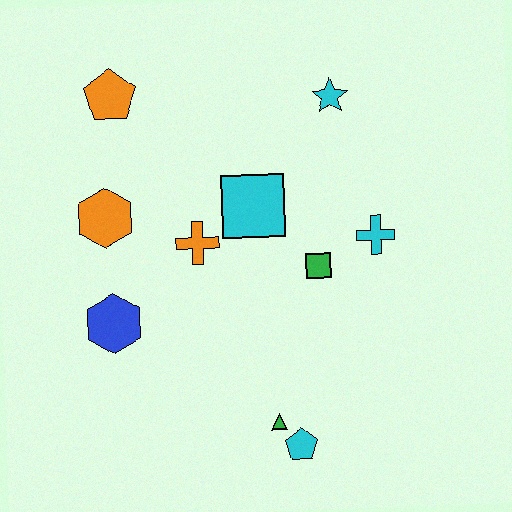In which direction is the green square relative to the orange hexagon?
The green square is to the right of the orange hexagon.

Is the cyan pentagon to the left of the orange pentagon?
No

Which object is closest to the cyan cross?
The green square is closest to the cyan cross.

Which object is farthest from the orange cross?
The cyan pentagon is farthest from the orange cross.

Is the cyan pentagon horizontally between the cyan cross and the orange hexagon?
Yes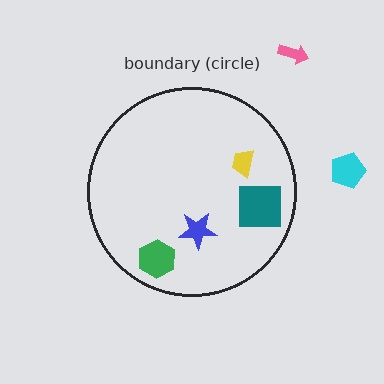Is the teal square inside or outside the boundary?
Inside.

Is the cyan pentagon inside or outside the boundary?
Outside.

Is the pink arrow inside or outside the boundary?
Outside.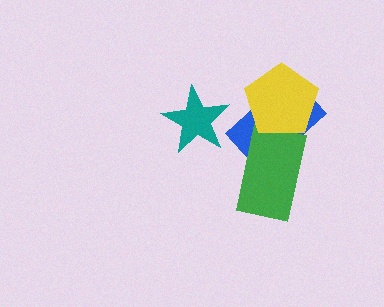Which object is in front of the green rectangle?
The yellow pentagon is in front of the green rectangle.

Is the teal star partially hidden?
No, no other shape covers it.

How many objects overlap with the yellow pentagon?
2 objects overlap with the yellow pentagon.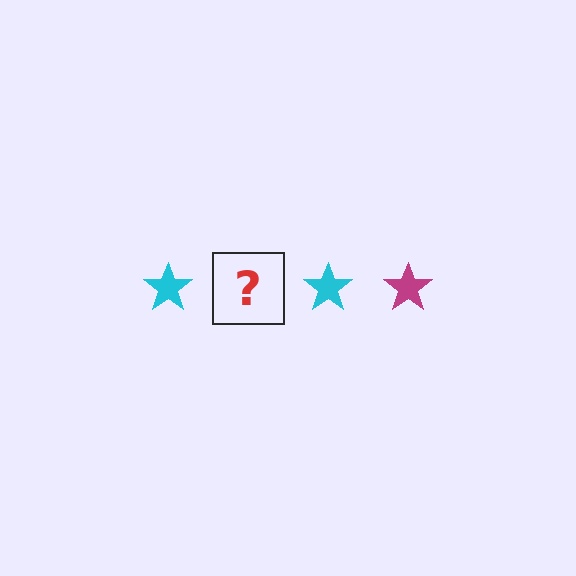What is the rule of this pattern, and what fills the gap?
The rule is that the pattern cycles through cyan, magenta stars. The gap should be filled with a magenta star.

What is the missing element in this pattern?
The missing element is a magenta star.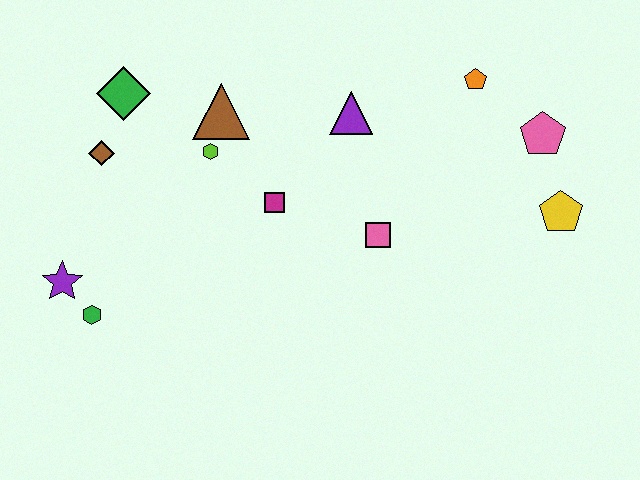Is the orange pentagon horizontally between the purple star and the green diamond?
No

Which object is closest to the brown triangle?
The lime hexagon is closest to the brown triangle.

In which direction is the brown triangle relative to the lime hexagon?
The brown triangle is above the lime hexagon.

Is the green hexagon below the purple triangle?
Yes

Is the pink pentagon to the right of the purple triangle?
Yes